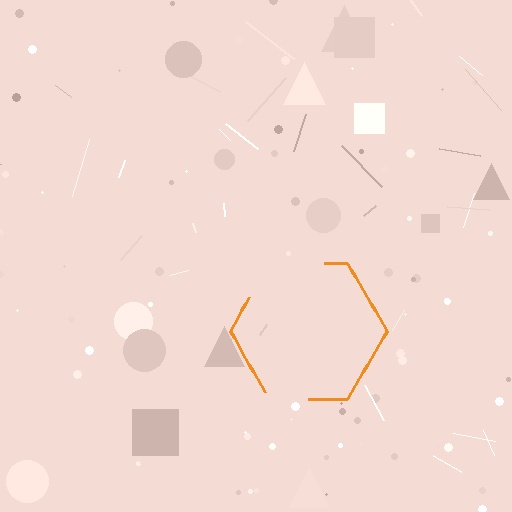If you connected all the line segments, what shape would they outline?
They would outline a hexagon.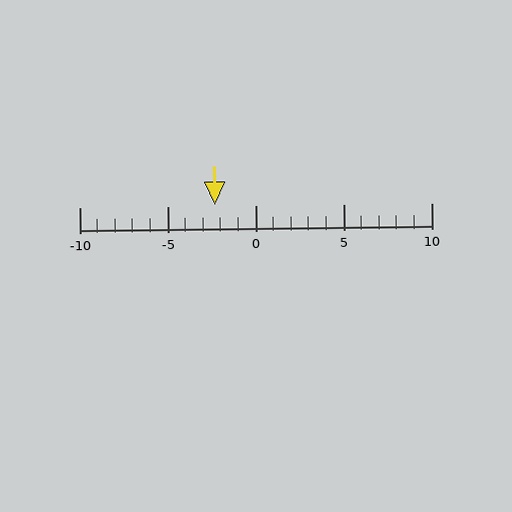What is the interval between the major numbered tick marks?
The major tick marks are spaced 5 units apart.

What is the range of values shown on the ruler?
The ruler shows values from -10 to 10.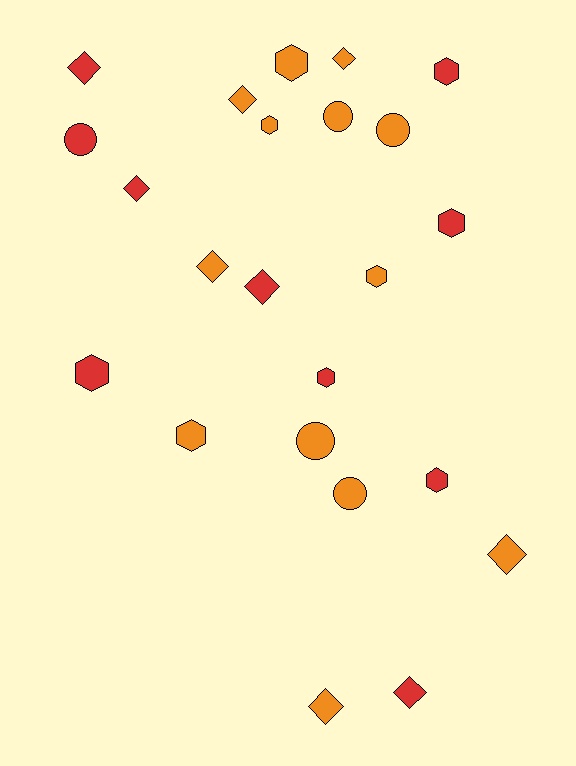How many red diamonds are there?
There are 4 red diamonds.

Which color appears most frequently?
Orange, with 13 objects.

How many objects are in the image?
There are 23 objects.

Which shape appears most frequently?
Diamond, with 9 objects.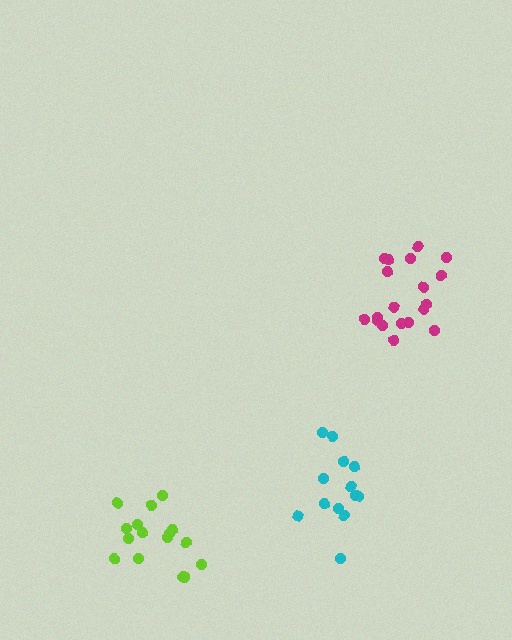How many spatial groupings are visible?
There are 3 spatial groupings.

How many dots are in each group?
Group 1: 13 dots, Group 2: 16 dots, Group 3: 19 dots (48 total).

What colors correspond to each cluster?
The clusters are colored: cyan, lime, magenta.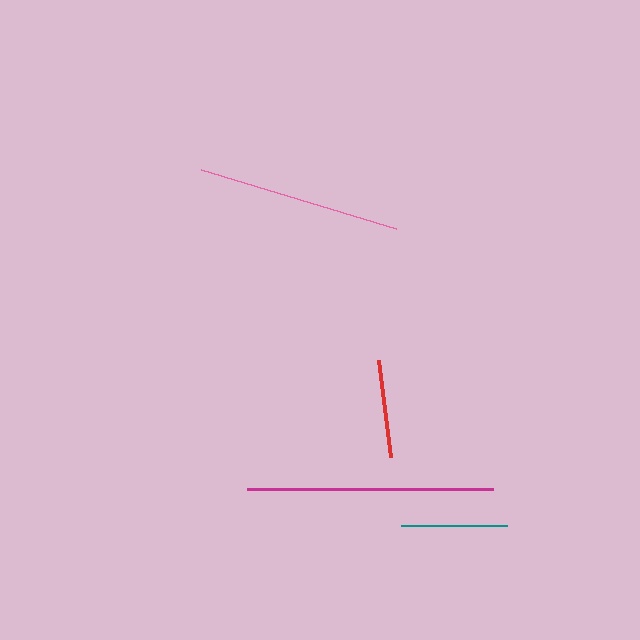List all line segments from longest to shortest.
From longest to shortest: magenta, pink, teal, red.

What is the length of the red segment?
The red segment is approximately 98 pixels long.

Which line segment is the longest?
The magenta line is the longest at approximately 246 pixels.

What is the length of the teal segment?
The teal segment is approximately 105 pixels long.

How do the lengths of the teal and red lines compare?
The teal and red lines are approximately the same length.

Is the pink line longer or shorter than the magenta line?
The magenta line is longer than the pink line.